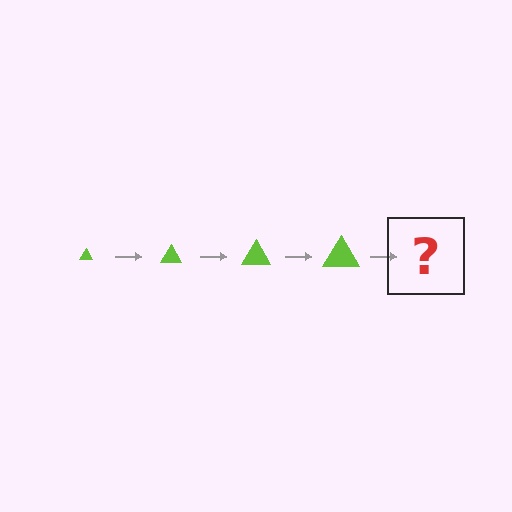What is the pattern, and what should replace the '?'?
The pattern is that the triangle gets progressively larger each step. The '?' should be a lime triangle, larger than the previous one.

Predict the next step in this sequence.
The next step is a lime triangle, larger than the previous one.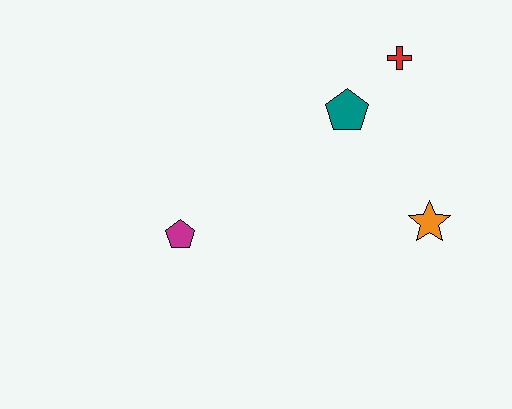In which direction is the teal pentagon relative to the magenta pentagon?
The teal pentagon is to the right of the magenta pentagon.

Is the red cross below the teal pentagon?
No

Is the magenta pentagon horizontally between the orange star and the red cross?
No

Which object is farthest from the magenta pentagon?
The red cross is farthest from the magenta pentagon.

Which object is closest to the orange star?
The teal pentagon is closest to the orange star.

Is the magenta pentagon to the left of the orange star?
Yes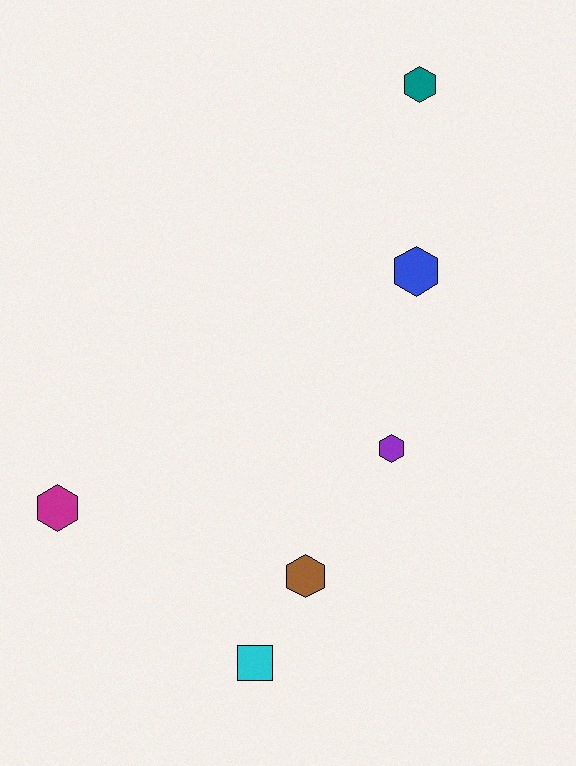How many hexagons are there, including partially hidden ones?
There are 5 hexagons.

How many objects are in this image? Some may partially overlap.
There are 6 objects.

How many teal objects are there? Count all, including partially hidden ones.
There is 1 teal object.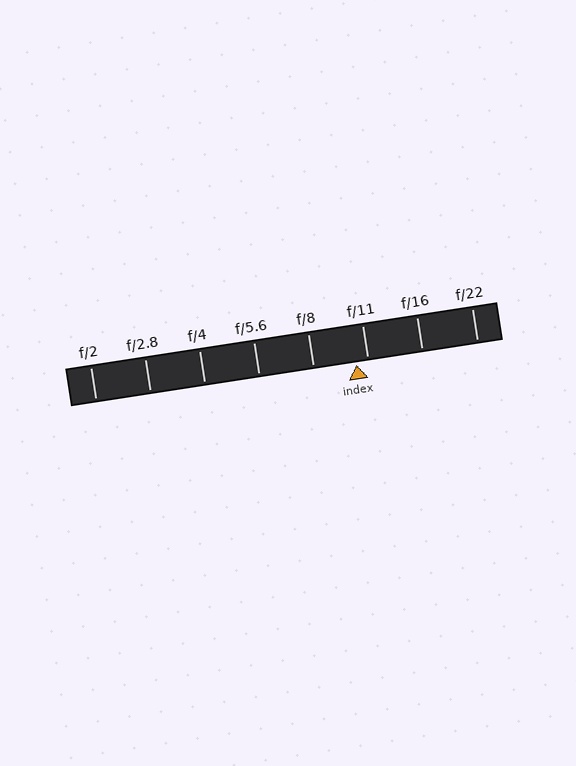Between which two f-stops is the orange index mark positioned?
The index mark is between f/8 and f/11.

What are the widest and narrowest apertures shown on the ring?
The widest aperture shown is f/2 and the narrowest is f/22.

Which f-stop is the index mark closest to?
The index mark is closest to f/11.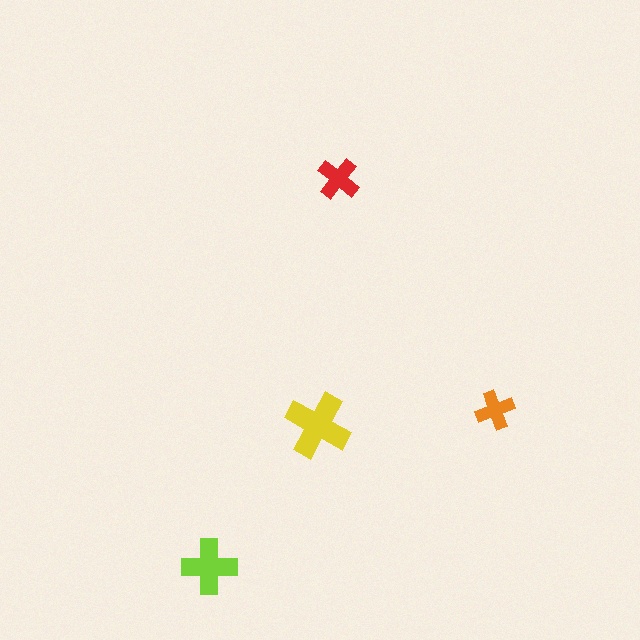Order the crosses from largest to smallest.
the yellow one, the lime one, the red one, the orange one.